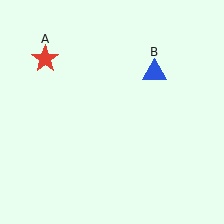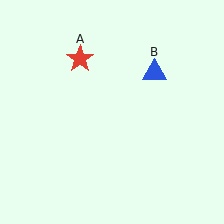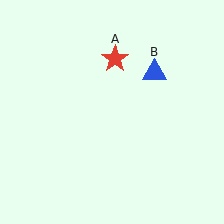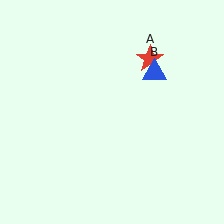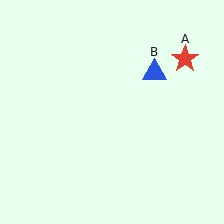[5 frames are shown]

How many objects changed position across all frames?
1 object changed position: red star (object A).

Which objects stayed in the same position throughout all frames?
Blue triangle (object B) remained stationary.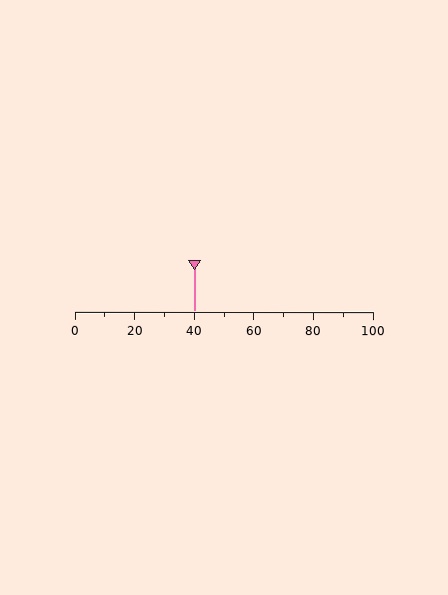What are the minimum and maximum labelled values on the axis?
The axis runs from 0 to 100.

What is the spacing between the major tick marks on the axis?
The major ticks are spaced 20 apart.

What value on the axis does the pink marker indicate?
The marker indicates approximately 40.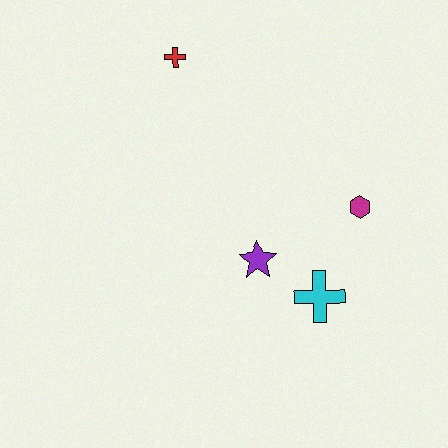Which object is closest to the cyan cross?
The purple star is closest to the cyan cross.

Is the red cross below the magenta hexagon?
No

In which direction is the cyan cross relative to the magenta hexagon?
The cyan cross is below the magenta hexagon.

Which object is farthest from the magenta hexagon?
The red cross is farthest from the magenta hexagon.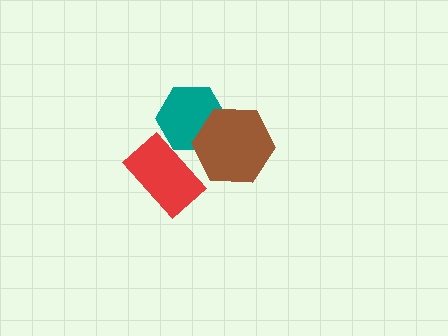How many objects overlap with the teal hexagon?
2 objects overlap with the teal hexagon.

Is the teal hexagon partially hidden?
Yes, it is partially covered by another shape.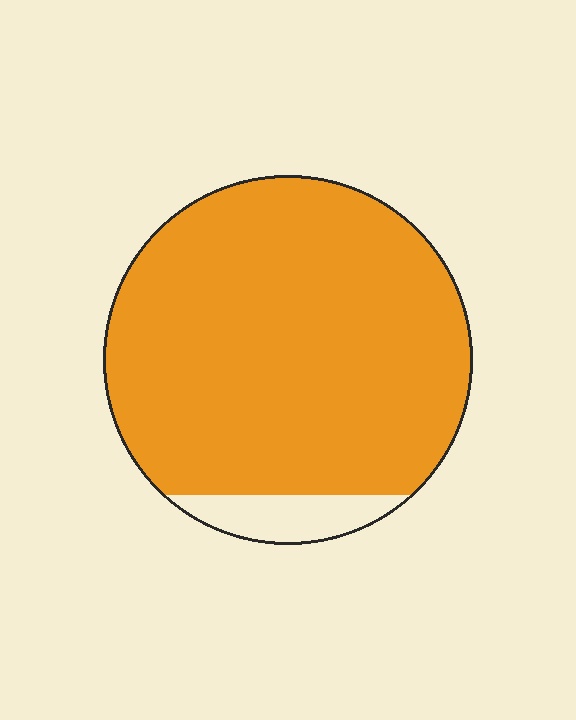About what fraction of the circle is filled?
About nine tenths (9/10).